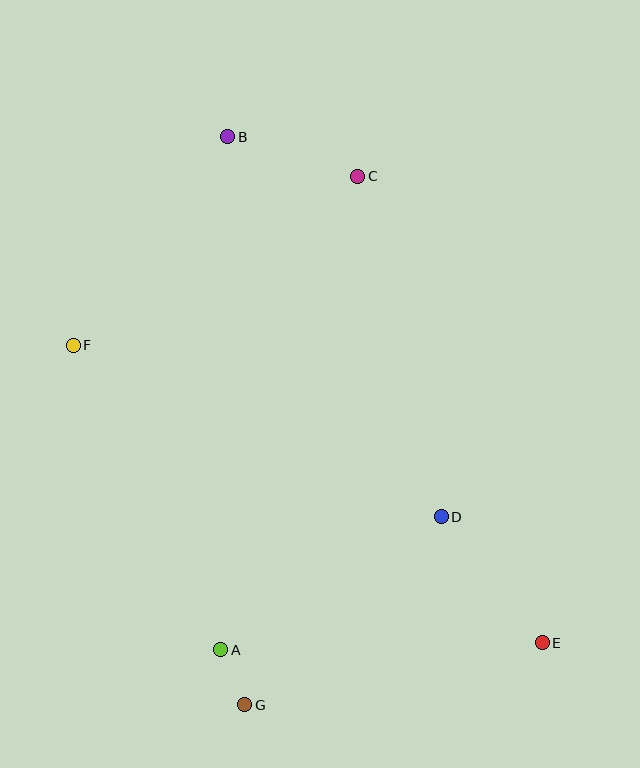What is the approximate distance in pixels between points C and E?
The distance between C and E is approximately 502 pixels.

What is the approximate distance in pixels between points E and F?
The distance between E and F is approximately 556 pixels.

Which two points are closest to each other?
Points A and G are closest to each other.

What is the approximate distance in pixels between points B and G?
The distance between B and G is approximately 568 pixels.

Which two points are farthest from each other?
Points B and E are farthest from each other.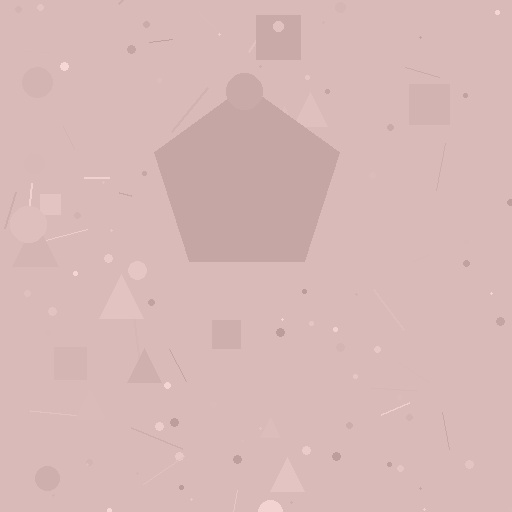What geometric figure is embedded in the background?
A pentagon is embedded in the background.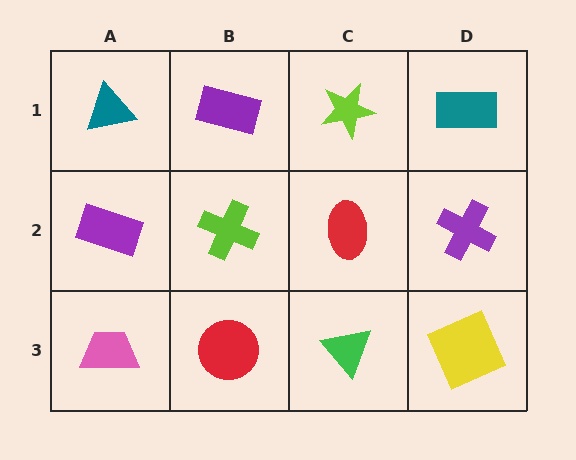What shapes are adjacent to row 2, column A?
A teal triangle (row 1, column A), a pink trapezoid (row 3, column A), a lime cross (row 2, column B).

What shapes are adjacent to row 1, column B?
A lime cross (row 2, column B), a teal triangle (row 1, column A), a lime star (row 1, column C).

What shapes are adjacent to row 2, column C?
A lime star (row 1, column C), a green triangle (row 3, column C), a lime cross (row 2, column B), a purple cross (row 2, column D).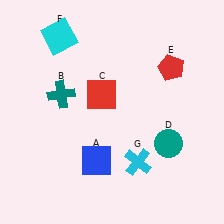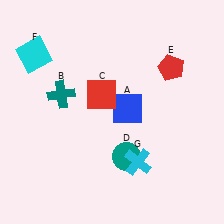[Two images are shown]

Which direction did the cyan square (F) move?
The cyan square (F) moved left.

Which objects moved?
The objects that moved are: the blue square (A), the teal circle (D), the cyan square (F).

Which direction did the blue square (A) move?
The blue square (A) moved up.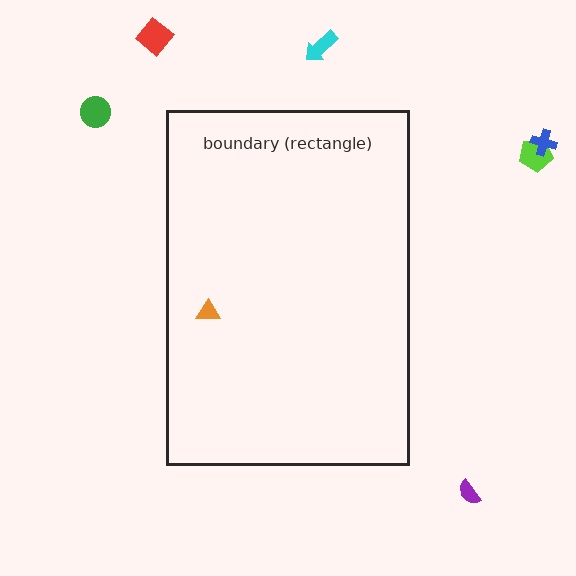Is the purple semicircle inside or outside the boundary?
Outside.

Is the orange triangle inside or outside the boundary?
Inside.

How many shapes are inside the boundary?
1 inside, 6 outside.